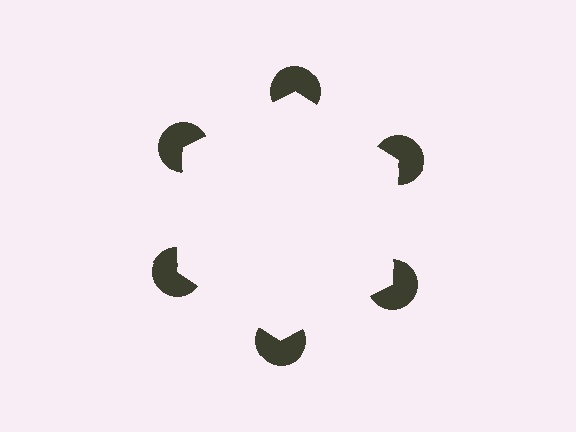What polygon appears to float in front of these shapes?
An illusory hexagon — its edges are inferred from the aligned wedge cuts in the pac-man discs, not physically drawn.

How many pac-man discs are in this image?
There are 6 — one at each vertex of the illusory hexagon.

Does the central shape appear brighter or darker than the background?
It typically appears slightly brighter than the background, even though no actual brightness change is drawn.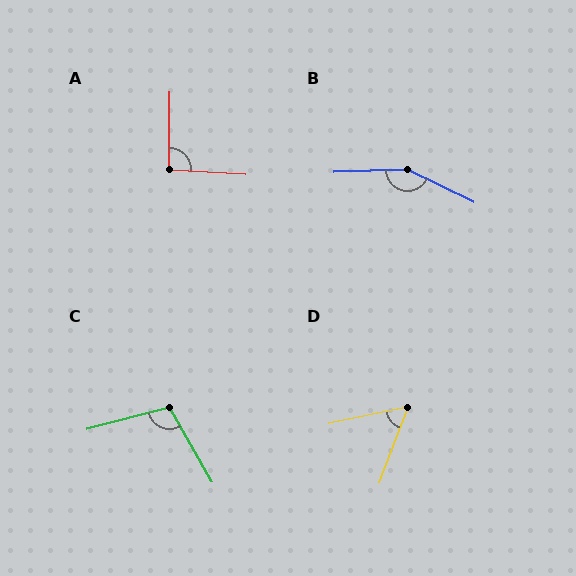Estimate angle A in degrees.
Approximately 93 degrees.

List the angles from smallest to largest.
D (57°), A (93°), C (105°), B (152°).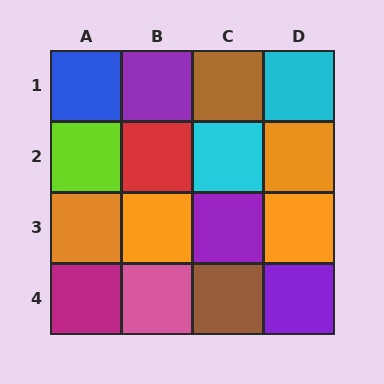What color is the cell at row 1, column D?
Cyan.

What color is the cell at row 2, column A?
Lime.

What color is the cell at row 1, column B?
Purple.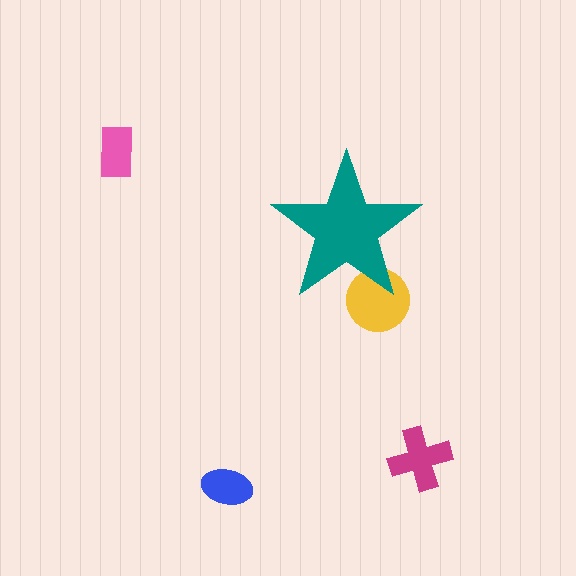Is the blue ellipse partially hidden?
No, the blue ellipse is fully visible.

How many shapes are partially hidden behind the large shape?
1 shape is partially hidden.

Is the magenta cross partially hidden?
No, the magenta cross is fully visible.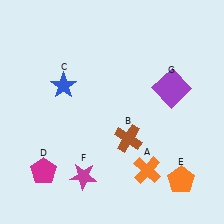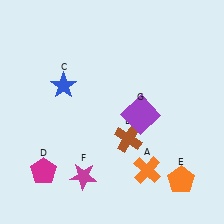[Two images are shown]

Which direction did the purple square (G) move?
The purple square (G) moved left.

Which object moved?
The purple square (G) moved left.